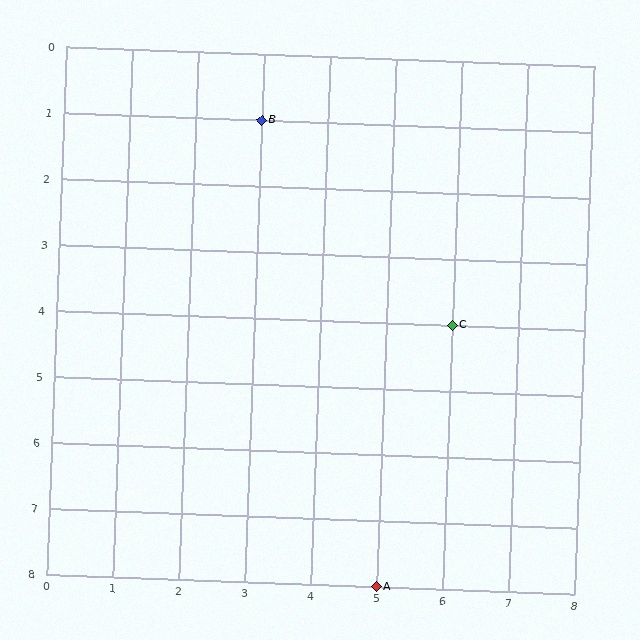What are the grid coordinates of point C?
Point C is at grid coordinates (6, 4).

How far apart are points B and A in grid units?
Points B and A are 2 columns and 7 rows apart (about 7.3 grid units diagonally).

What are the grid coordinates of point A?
Point A is at grid coordinates (5, 8).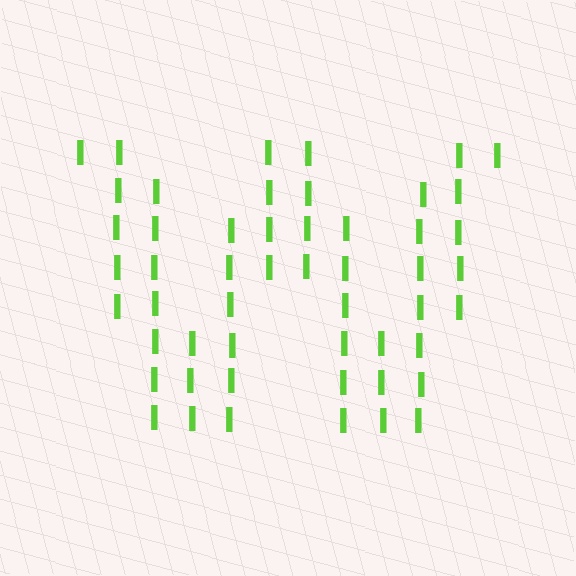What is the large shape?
The large shape is the letter W.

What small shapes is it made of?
It is made of small letter I's.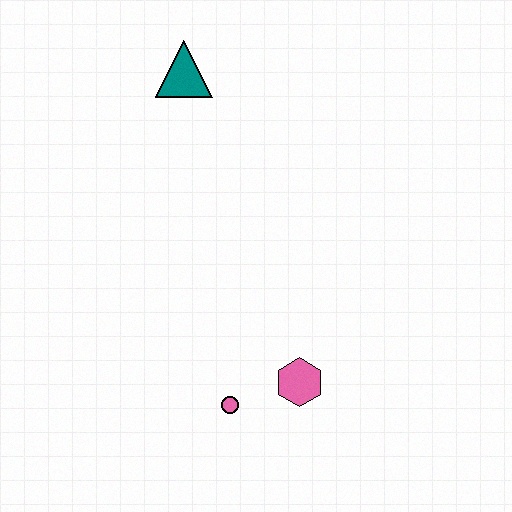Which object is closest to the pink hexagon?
The pink circle is closest to the pink hexagon.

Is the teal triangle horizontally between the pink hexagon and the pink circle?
No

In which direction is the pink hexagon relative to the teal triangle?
The pink hexagon is below the teal triangle.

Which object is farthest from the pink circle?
The teal triangle is farthest from the pink circle.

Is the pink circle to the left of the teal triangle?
No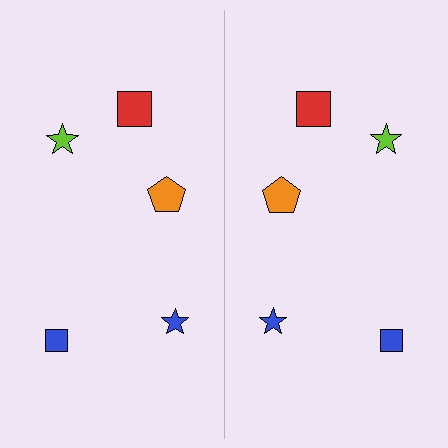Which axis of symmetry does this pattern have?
The pattern has a vertical axis of symmetry running through the center of the image.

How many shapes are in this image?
There are 10 shapes in this image.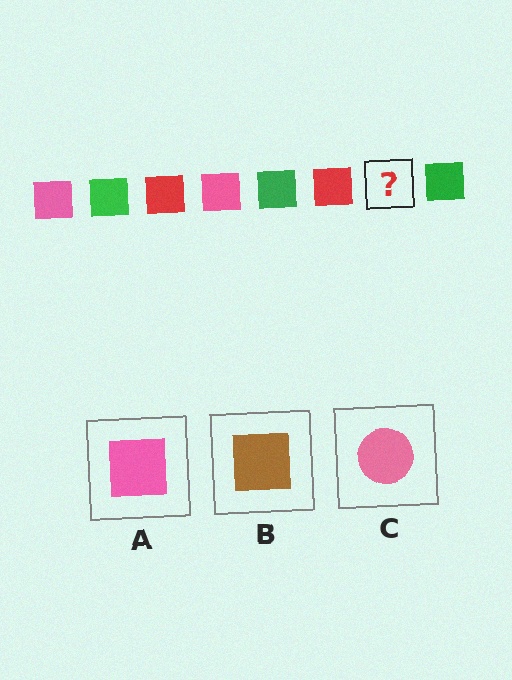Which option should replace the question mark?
Option A.